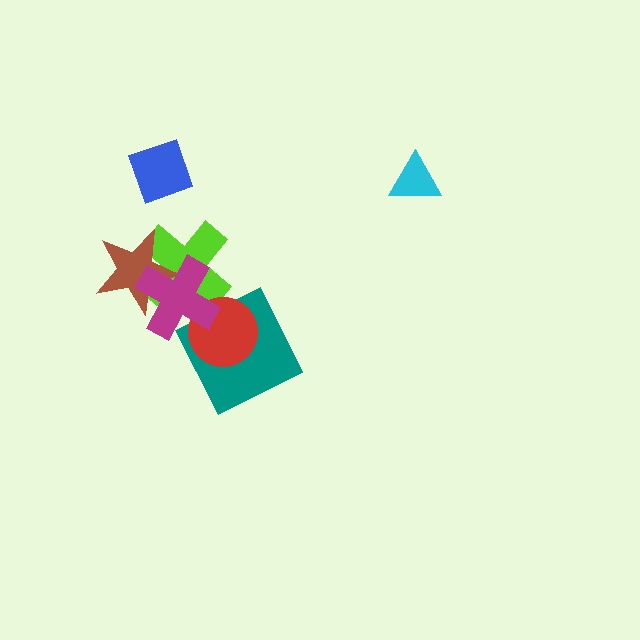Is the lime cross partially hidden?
Yes, it is partially covered by another shape.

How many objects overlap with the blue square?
0 objects overlap with the blue square.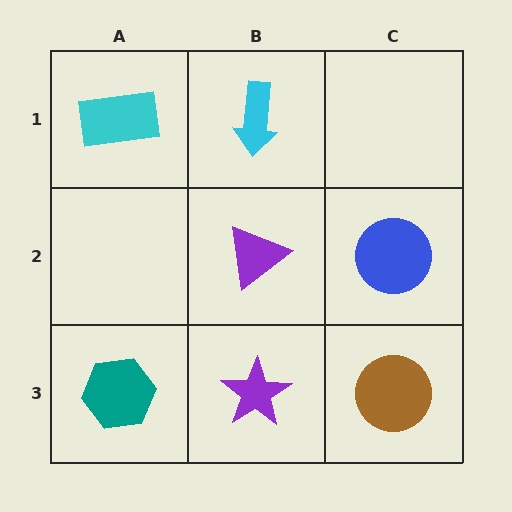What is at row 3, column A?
A teal hexagon.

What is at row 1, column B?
A cyan arrow.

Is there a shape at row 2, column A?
No, that cell is empty.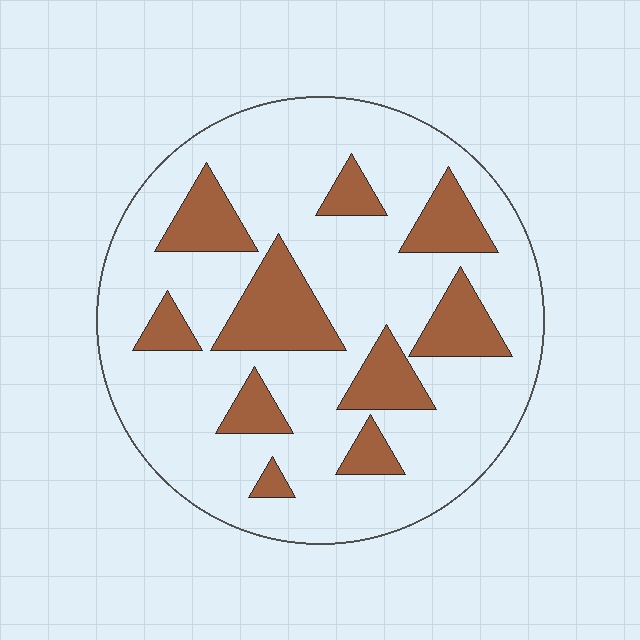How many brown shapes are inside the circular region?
10.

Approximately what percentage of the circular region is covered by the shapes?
Approximately 25%.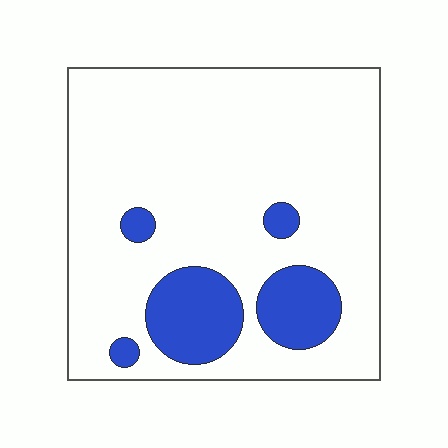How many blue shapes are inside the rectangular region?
5.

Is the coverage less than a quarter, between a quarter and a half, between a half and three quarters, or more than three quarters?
Less than a quarter.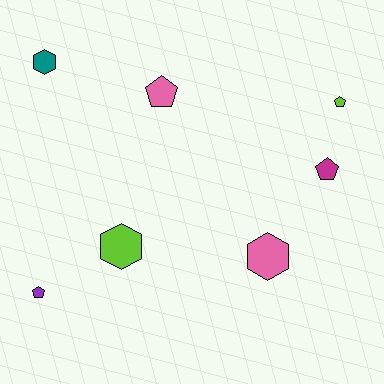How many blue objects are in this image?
There are no blue objects.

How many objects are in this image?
There are 7 objects.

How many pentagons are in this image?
There are 4 pentagons.